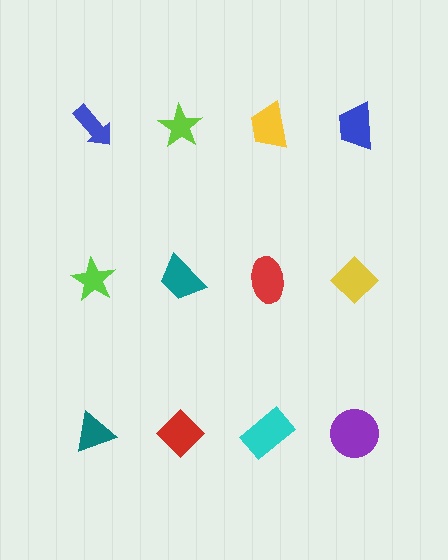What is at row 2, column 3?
A red ellipse.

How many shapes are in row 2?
4 shapes.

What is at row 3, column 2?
A red diamond.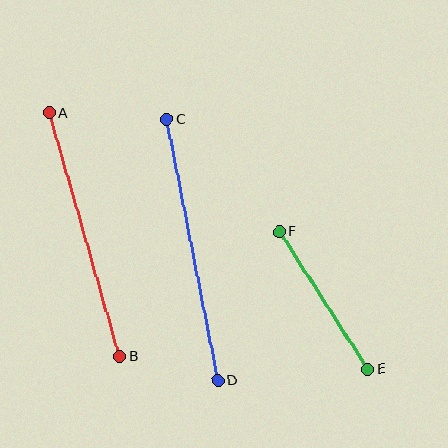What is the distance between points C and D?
The distance is approximately 266 pixels.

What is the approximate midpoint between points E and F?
The midpoint is at approximately (324, 300) pixels.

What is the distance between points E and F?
The distance is approximately 163 pixels.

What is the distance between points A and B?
The distance is approximately 254 pixels.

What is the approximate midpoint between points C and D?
The midpoint is at approximately (192, 250) pixels.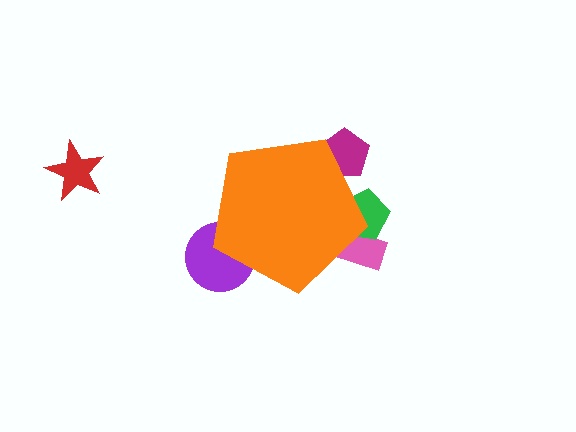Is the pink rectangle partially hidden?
Yes, the pink rectangle is partially hidden behind the orange pentagon.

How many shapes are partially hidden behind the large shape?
4 shapes are partially hidden.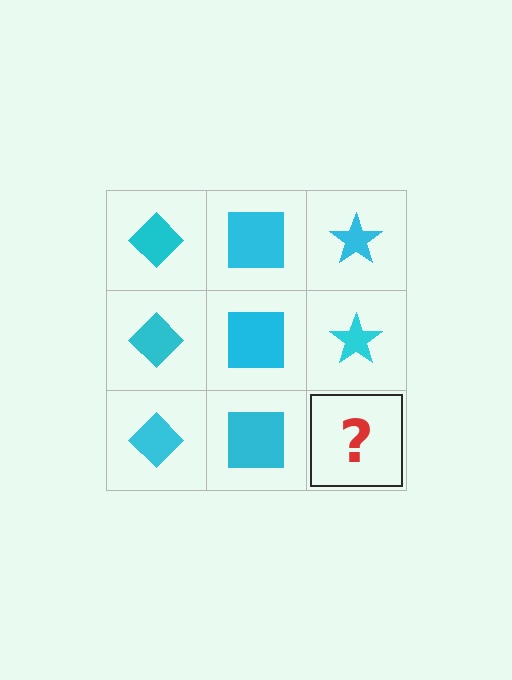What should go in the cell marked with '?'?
The missing cell should contain a cyan star.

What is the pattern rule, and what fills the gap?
The rule is that each column has a consistent shape. The gap should be filled with a cyan star.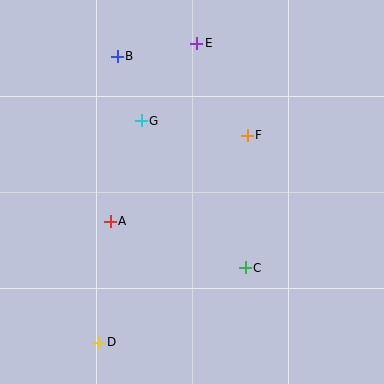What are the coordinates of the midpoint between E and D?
The midpoint between E and D is at (148, 193).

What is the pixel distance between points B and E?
The distance between B and E is 80 pixels.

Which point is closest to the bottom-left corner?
Point D is closest to the bottom-left corner.